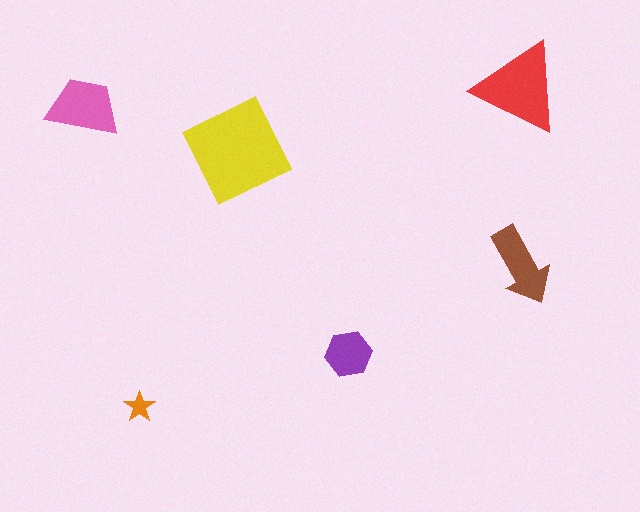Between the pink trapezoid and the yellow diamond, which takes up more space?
The yellow diamond.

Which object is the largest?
The yellow diamond.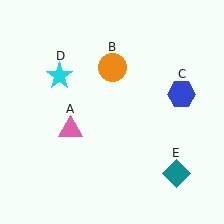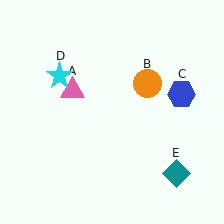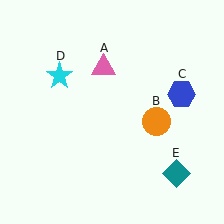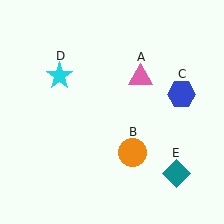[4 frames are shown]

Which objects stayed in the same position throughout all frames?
Blue hexagon (object C) and cyan star (object D) and teal diamond (object E) remained stationary.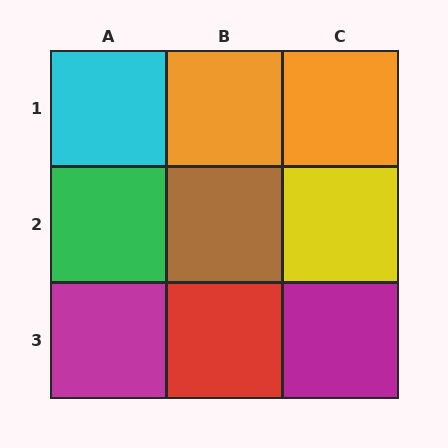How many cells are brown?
1 cell is brown.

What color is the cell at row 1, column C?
Orange.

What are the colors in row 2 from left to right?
Green, brown, yellow.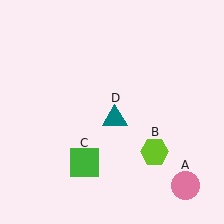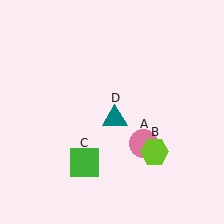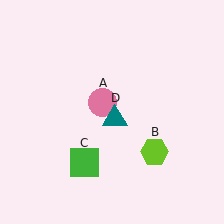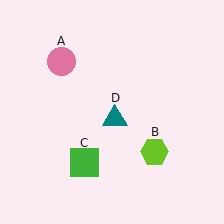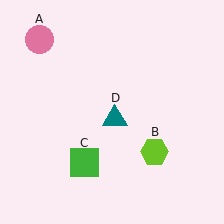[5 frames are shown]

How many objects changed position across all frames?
1 object changed position: pink circle (object A).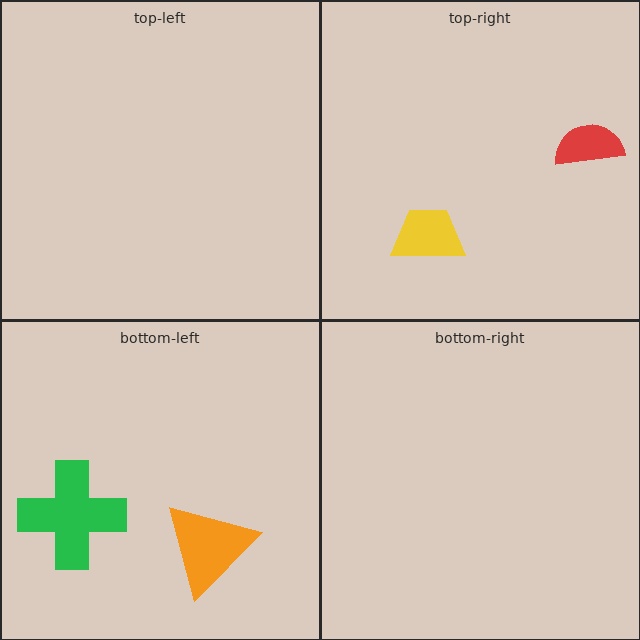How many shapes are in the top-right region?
2.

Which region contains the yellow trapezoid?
The top-right region.